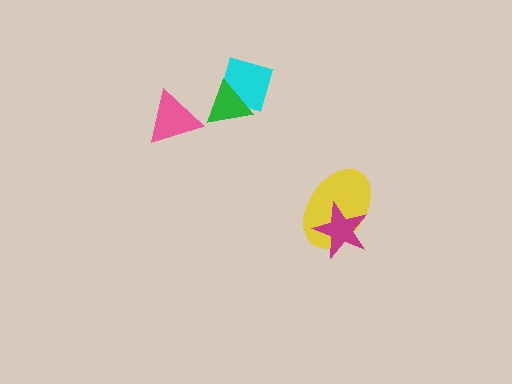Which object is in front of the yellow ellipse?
The magenta star is in front of the yellow ellipse.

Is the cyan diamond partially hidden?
Yes, it is partially covered by another shape.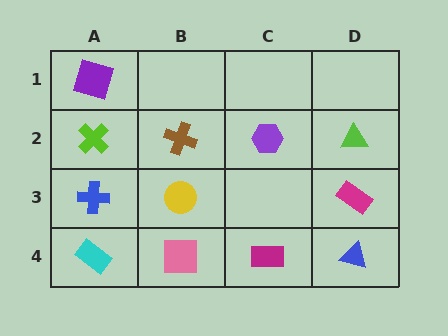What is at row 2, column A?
A lime cross.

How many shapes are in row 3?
3 shapes.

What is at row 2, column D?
A lime triangle.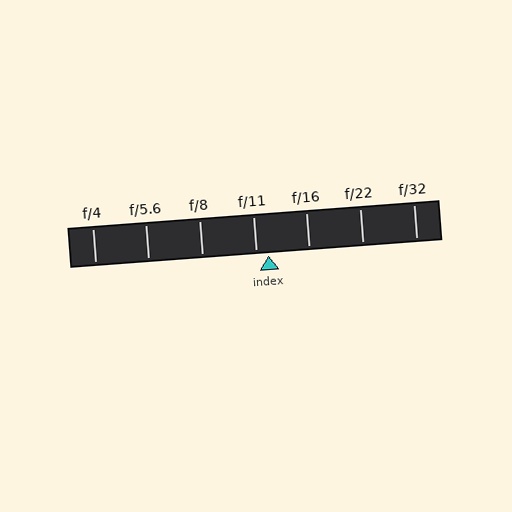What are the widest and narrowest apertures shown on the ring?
The widest aperture shown is f/4 and the narrowest is f/32.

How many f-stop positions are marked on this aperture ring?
There are 7 f-stop positions marked.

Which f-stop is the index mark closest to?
The index mark is closest to f/11.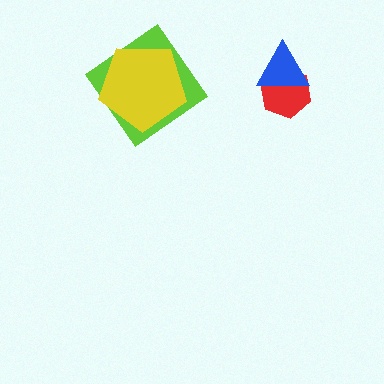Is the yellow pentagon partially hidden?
No, no other shape covers it.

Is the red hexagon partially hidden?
Yes, it is partially covered by another shape.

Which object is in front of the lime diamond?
The yellow pentagon is in front of the lime diamond.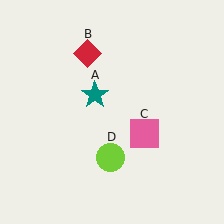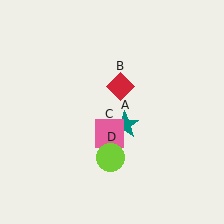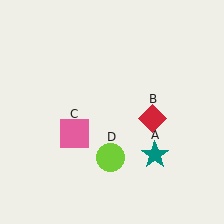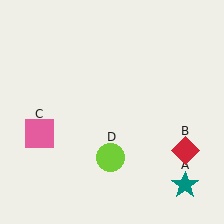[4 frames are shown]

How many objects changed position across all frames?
3 objects changed position: teal star (object A), red diamond (object B), pink square (object C).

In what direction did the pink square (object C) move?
The pink square (object C) moved left.